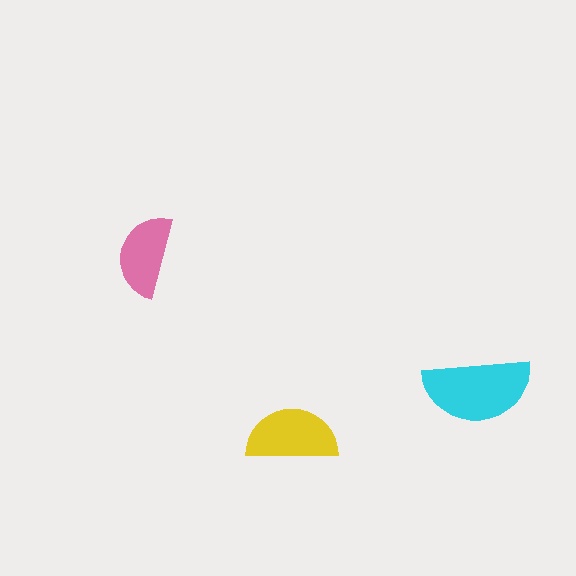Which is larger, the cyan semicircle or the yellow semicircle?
The cyan one.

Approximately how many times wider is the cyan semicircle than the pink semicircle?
About 1.5 times wider.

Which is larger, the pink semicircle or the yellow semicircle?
The yellow one.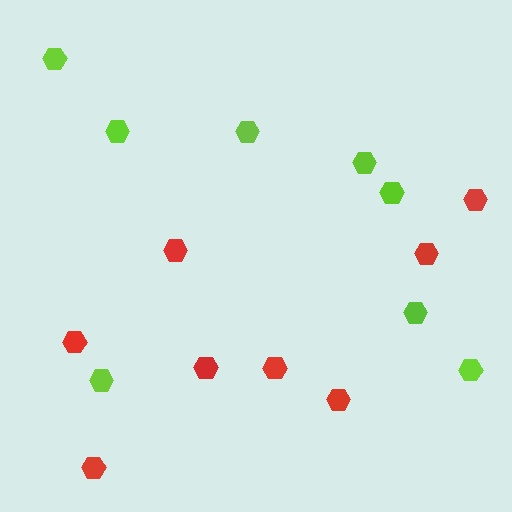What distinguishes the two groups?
There are 2 groups: one group of lime hexagons (8) and one group of red hexagons (8).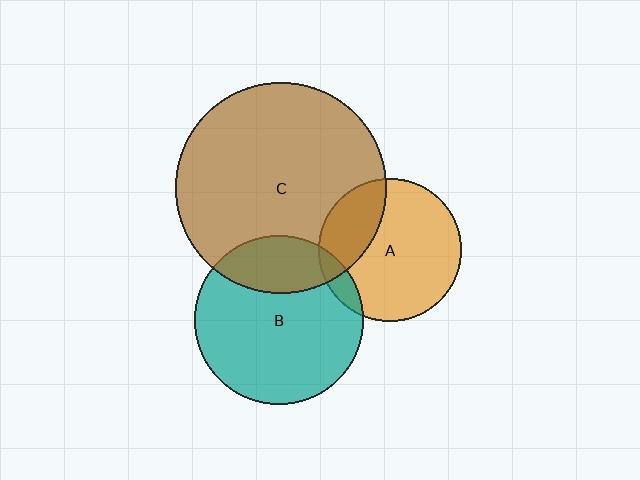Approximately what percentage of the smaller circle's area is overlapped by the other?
Approximately 25%.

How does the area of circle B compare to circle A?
Approximately 1.4 times.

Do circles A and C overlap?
Yes.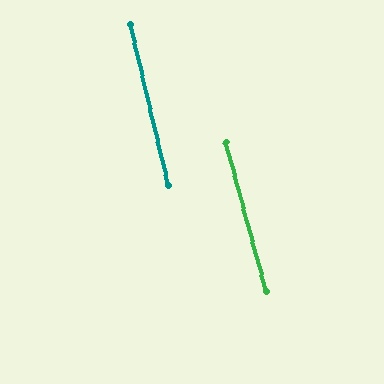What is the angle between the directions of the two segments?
Approximately 2 degrees.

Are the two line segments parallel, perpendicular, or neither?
Parallel — their directions differ by only 1.9°.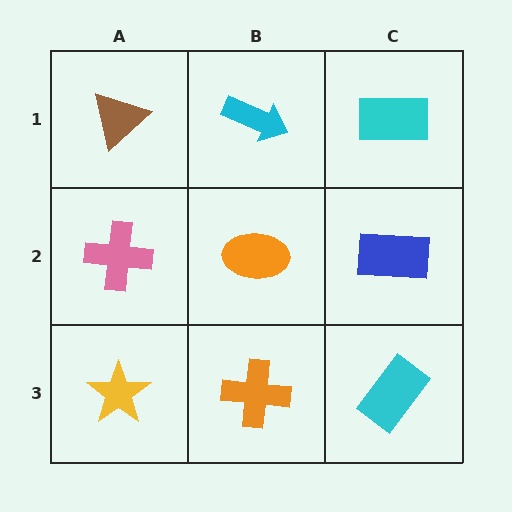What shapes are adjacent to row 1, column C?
A blue rectangle (row 2, column C), a cyan arrow (row 1, column B).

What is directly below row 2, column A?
A yellow star.